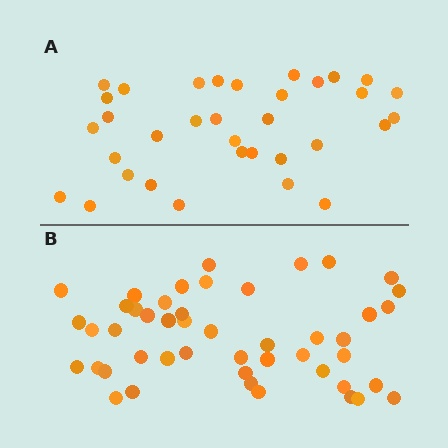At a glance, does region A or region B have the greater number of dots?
Region B (the bottom region) has more dots.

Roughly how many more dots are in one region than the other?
Region B has approximately 15 more dots than region A.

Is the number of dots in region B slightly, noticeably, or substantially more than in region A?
Region B has noticeably more, but not dramatically so. The ratio is roughly 1.4 to 1.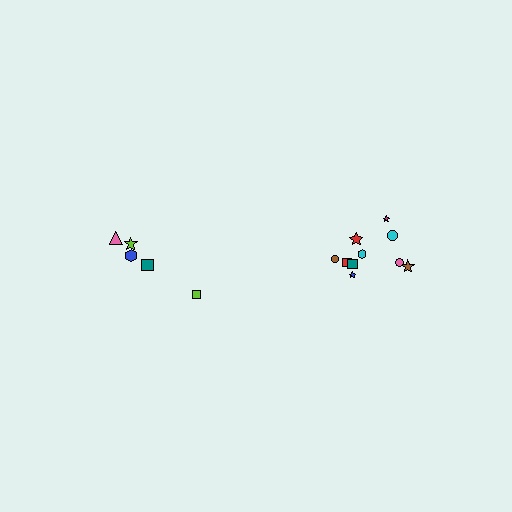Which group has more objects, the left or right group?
The right group.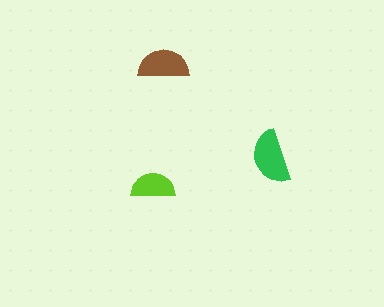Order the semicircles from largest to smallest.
the green one, the brown one, the lime one.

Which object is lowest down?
The lime semicircle is bottommost.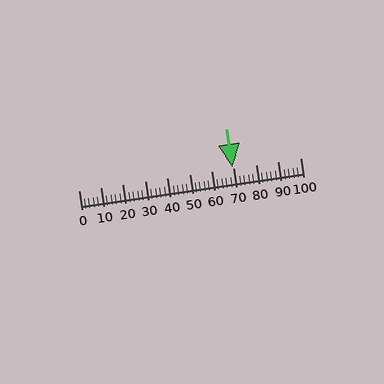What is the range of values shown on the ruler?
The ruler shows values from 0 to 100.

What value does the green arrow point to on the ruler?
The green arrow points to approximately 69.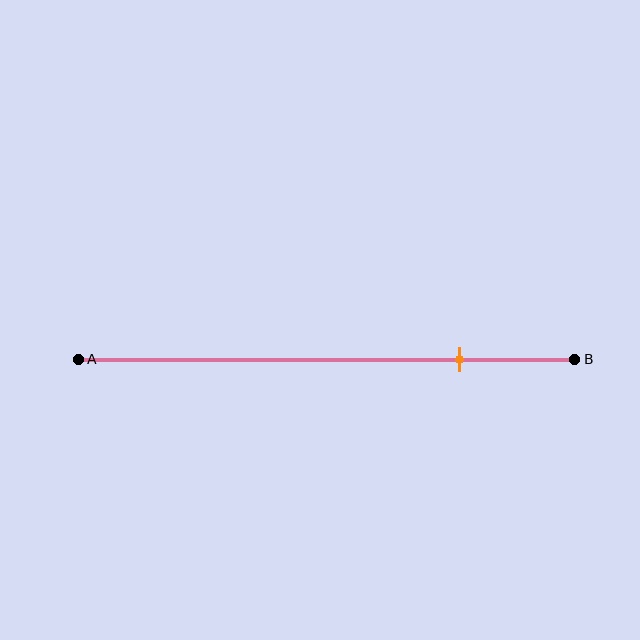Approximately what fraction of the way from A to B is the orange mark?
The orange mark is approximately 75% of the way from A to B.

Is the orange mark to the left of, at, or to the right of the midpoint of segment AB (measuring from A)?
The orange mark is to the right of the midpoint of segment AB.